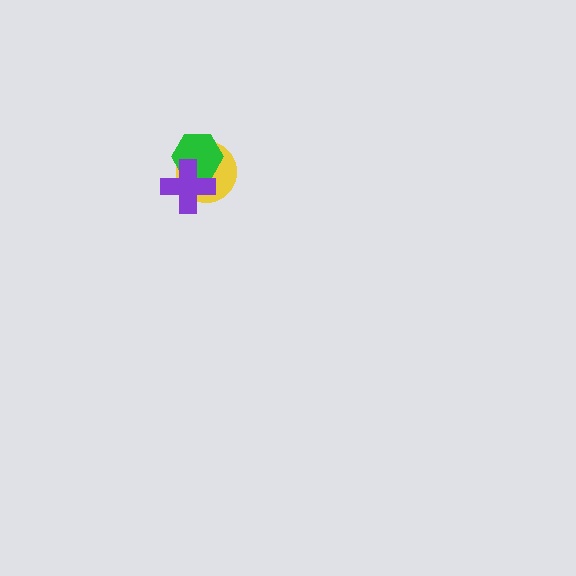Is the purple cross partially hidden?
No, no other shape covers it.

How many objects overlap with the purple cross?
2 objects overlap with the purple cross.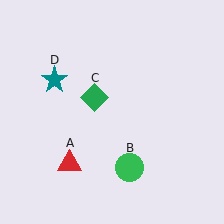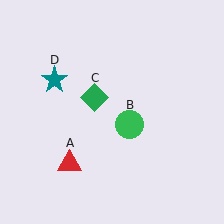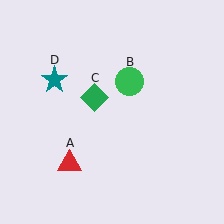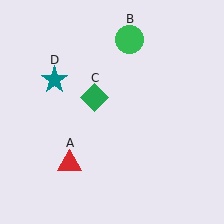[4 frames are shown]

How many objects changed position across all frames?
1 object changed position: green circle (object B).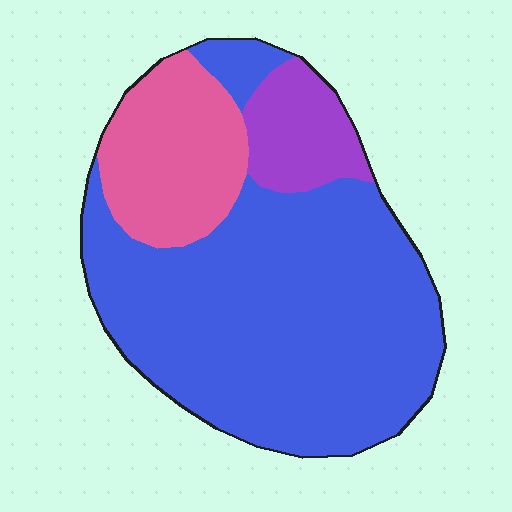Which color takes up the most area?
Blue, at roughly 70%.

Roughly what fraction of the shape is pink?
Pink covers about 20% of the shape.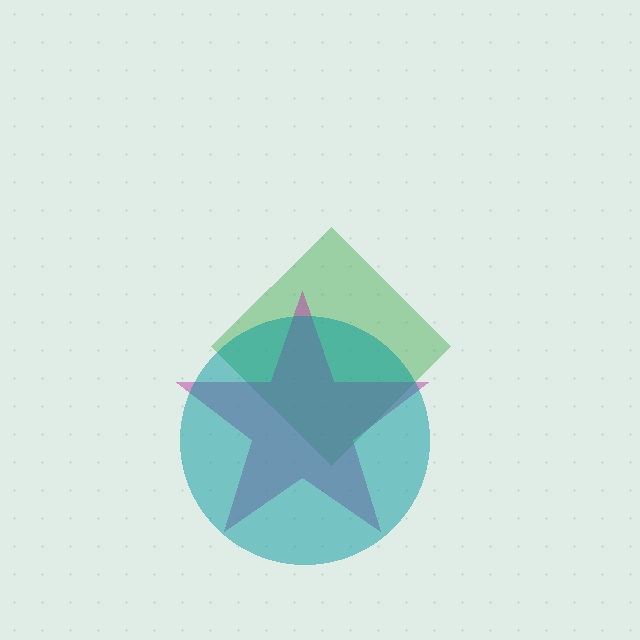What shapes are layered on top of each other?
The layered shapes are: a green diamond, a magenta star, a teal circle.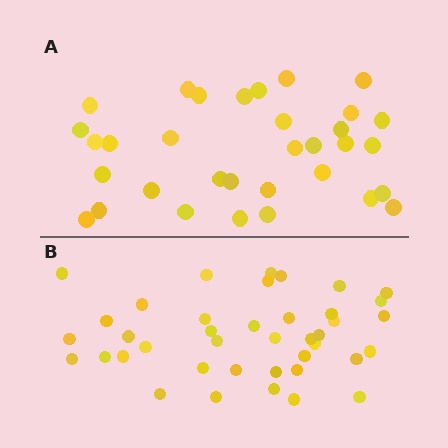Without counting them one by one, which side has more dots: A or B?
Region B (the bottom region) has more dots.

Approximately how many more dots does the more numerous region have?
Region B has roughly 8 or so more dots than region A.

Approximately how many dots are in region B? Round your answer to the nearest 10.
About 40 dots.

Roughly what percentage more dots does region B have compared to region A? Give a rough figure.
About 20% more.